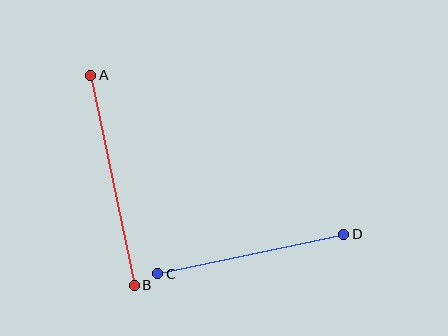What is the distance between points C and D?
The distance is approximately 190 pixels.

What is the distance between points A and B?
The distance is approximately 215 pixels.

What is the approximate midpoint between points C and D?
The midpoint is at approximately (251, 254) pixels.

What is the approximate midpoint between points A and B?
The midpoint is at approximately (112, 180) pixels.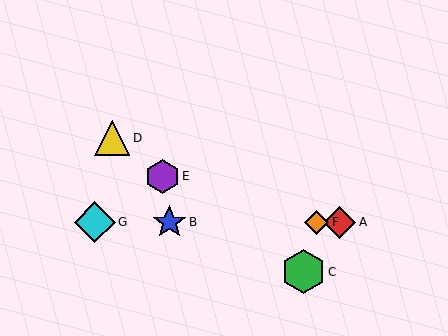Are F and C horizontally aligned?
No, F is at y≈222 and C is at y≈272.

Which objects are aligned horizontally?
Objects A, B, F, G are aligned horizontally.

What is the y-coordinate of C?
Object C is at y≈272.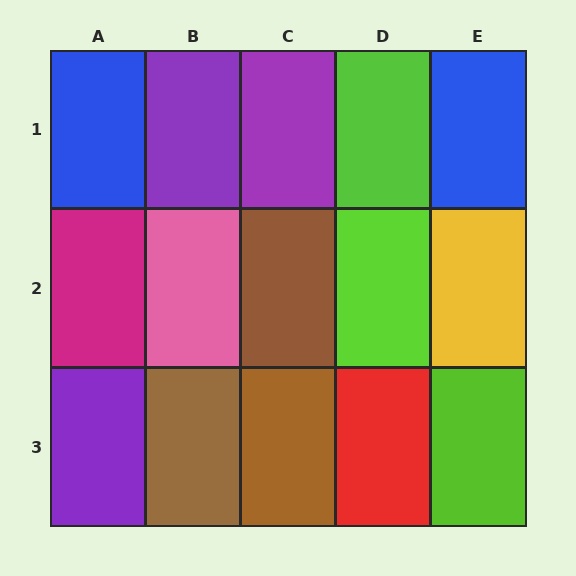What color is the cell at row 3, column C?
Brown.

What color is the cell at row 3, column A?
Purple.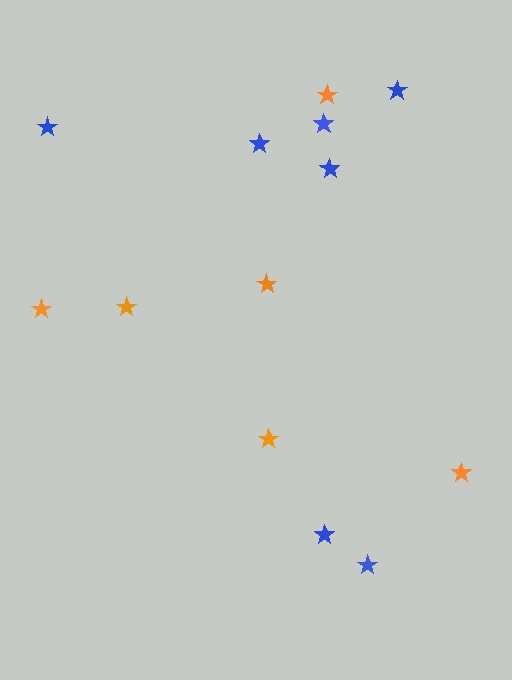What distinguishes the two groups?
There are 2 groups: one group of orange stars (6) and one group of blue stars (7).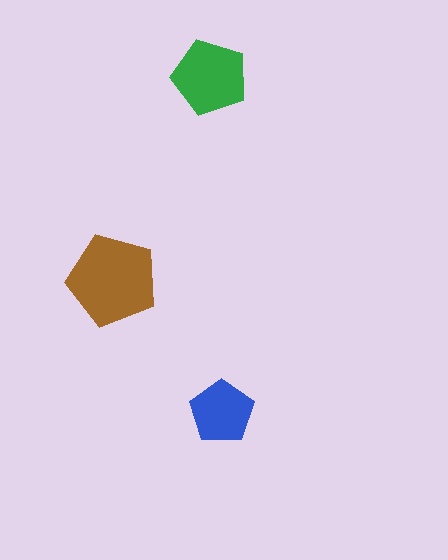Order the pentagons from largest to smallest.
the brown one, the green one, the blue one.